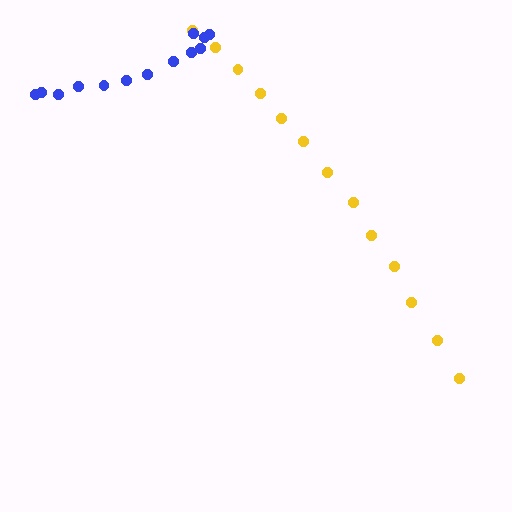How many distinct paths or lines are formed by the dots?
There are 2 distinct paths.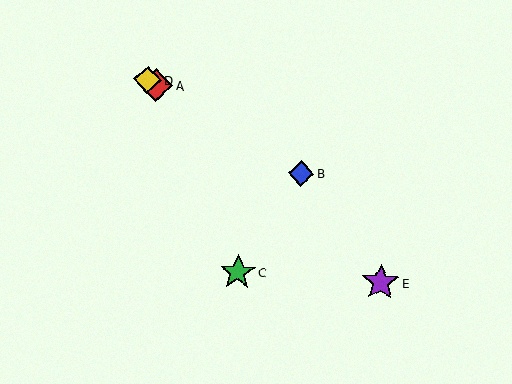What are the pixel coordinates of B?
Object B is at (301, 173).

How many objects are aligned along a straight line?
3 objects (A, B, D) are aligned along a straight line.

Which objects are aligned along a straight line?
Objects A, B, D are aligned along a straight line.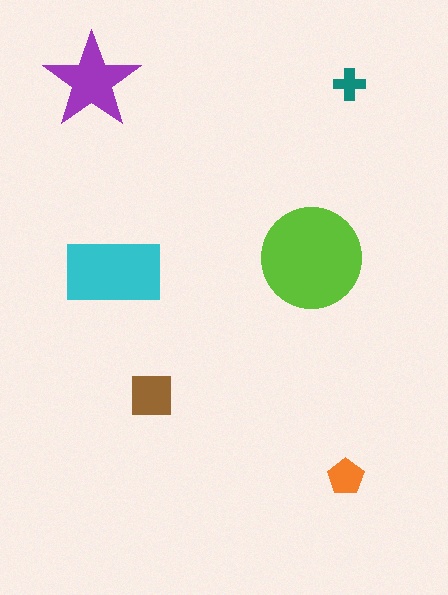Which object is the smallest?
The teal cross.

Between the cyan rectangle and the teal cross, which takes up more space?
The cyan rectangle.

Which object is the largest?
The lime circle.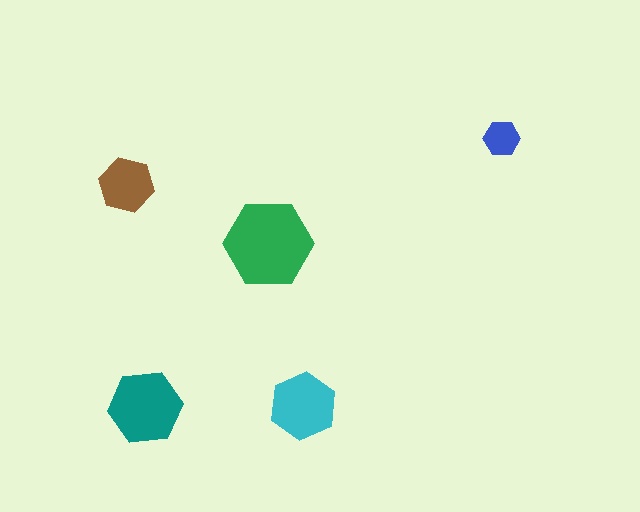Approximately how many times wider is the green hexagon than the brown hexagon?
About 1.5 times wider.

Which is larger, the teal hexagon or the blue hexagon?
The teal one.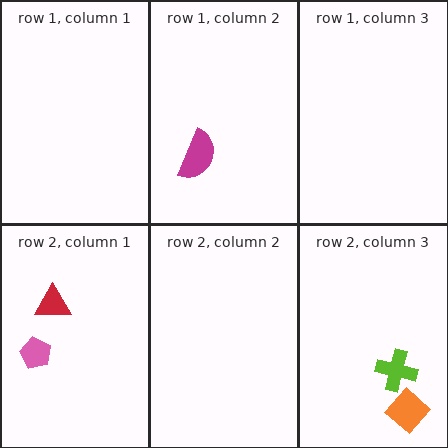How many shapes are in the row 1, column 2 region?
1.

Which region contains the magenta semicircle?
The row 1, column 2 region.